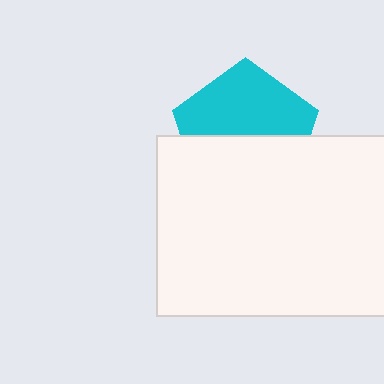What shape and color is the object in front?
The object in front is a white rectangle.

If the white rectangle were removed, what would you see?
You would see the complete cyan pentagon.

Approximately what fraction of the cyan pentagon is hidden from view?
Roughly 48% of the cyan pentagon is hidden behind the white rectangle.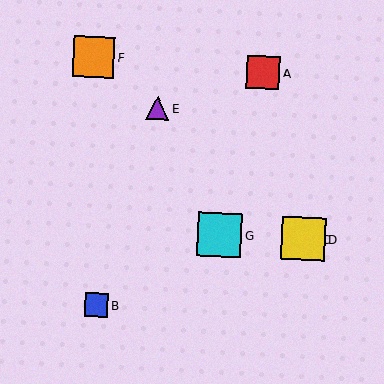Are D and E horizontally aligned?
No, D is at y≈239 and E is at y≈108.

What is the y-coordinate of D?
Object D is at y≈239.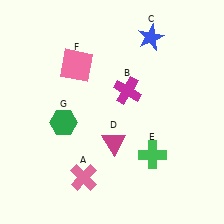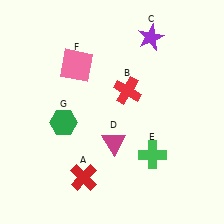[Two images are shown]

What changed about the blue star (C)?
In Image 1, C is blue. In Image 2, it changed to purple.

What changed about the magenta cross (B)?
In Image 1, B is magenta. In Image 2, it changed to red.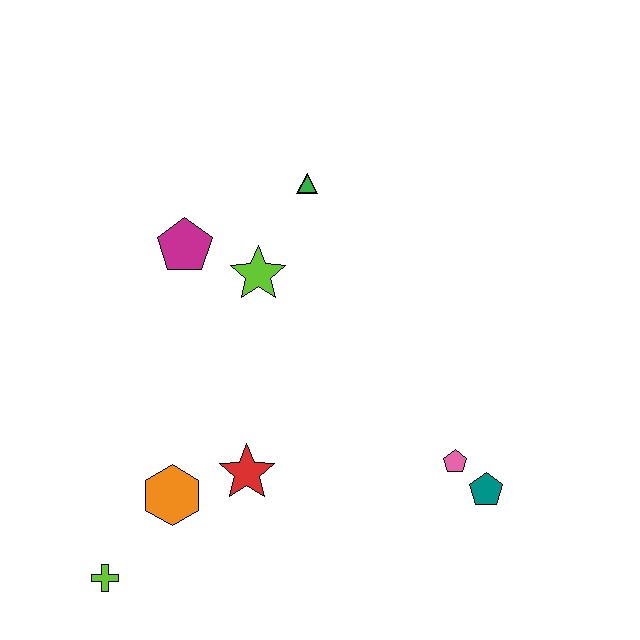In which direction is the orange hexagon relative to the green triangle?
The orange hexagon is below the green triangle.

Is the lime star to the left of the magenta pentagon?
No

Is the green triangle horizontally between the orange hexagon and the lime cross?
No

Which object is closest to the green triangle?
The lime star is closest to the green triangle.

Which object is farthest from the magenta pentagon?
The teal pentagon is farthest from the magenta pentagon.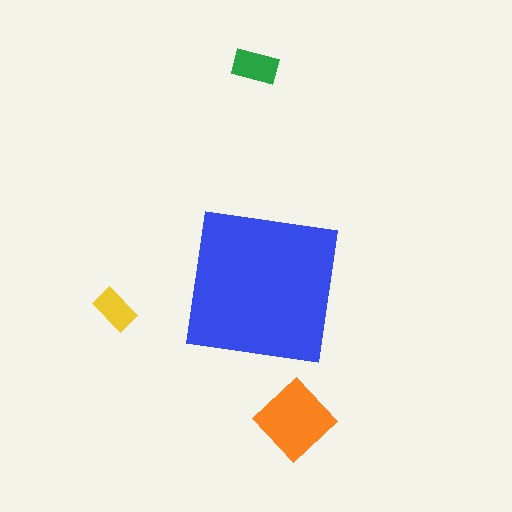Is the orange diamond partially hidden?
No, the orange diamond is fully visible.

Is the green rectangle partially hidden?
No, the green rectangle is fully visible.